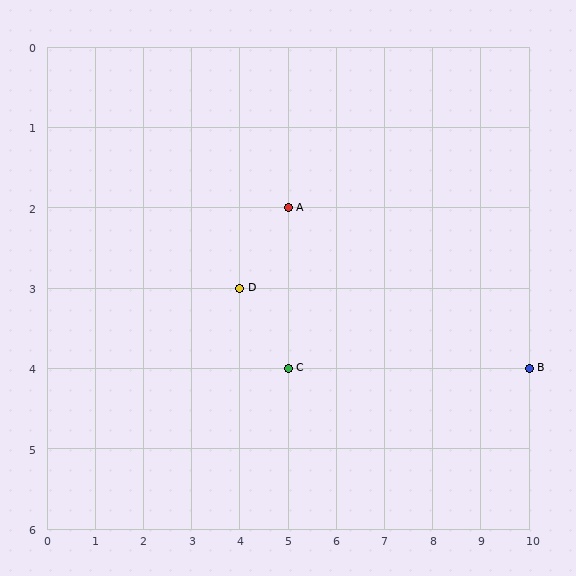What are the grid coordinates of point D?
Point D is at grid coordinates (4, 3).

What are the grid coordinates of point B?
Point B is at grid coordinates (10, 4).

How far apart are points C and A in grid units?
Points C and A are 2 rows apart.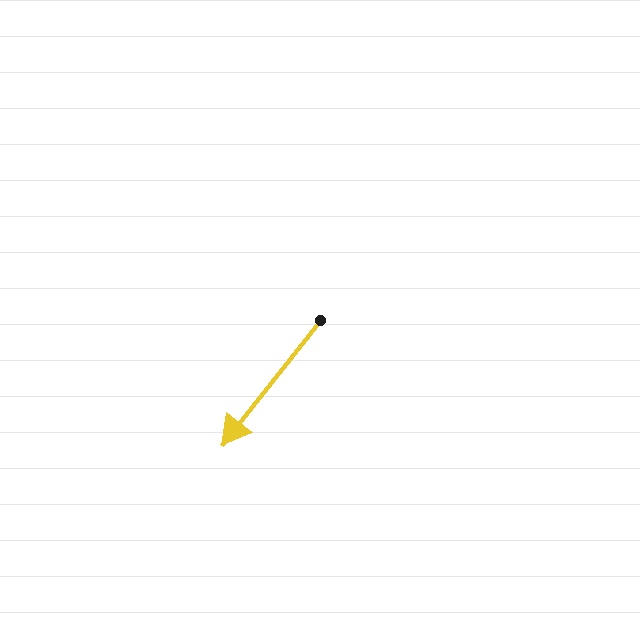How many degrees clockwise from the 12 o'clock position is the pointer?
Approximately 218 degrees.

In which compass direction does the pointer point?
Southwest.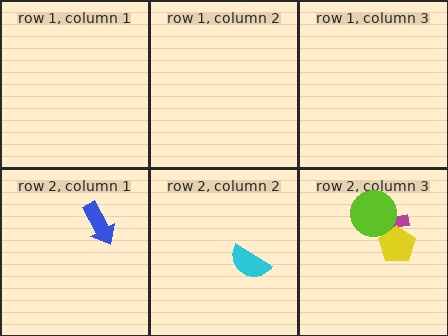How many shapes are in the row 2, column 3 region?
3.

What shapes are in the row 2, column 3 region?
The magenta cross, the yellow pentagon, the lime circle.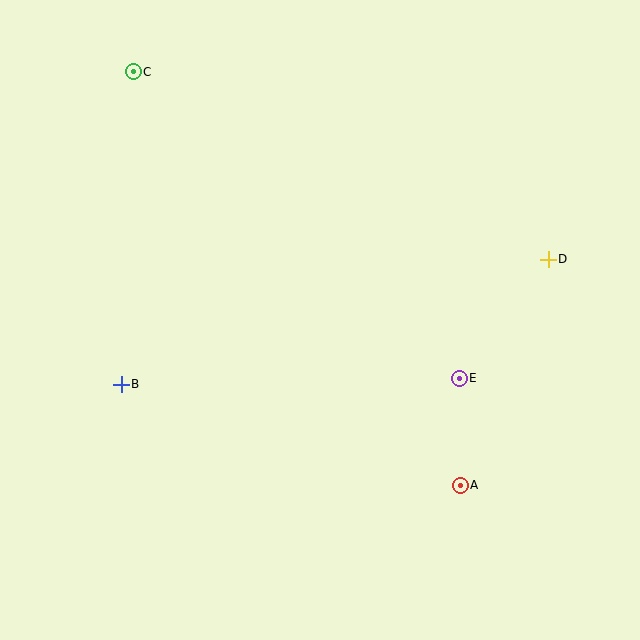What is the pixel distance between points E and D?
The distance between E and D is 149 pixels.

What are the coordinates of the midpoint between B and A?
The midpoint between B and A is at (291, 435).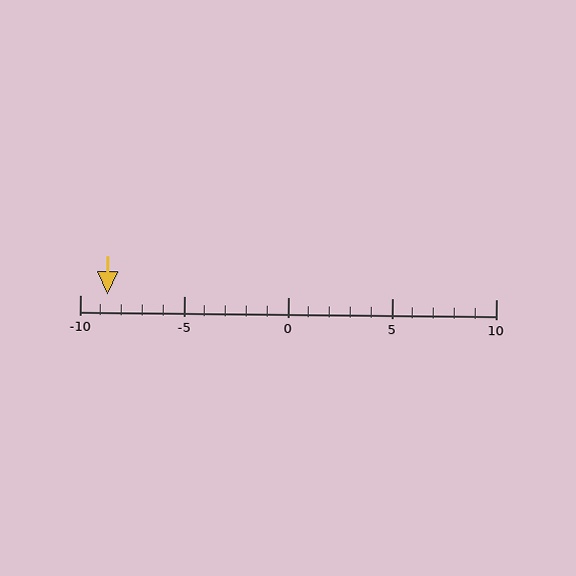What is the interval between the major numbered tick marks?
The major tick marks are spaced 5 units apart.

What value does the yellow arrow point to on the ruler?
The yellow arrow points to approximately -9.